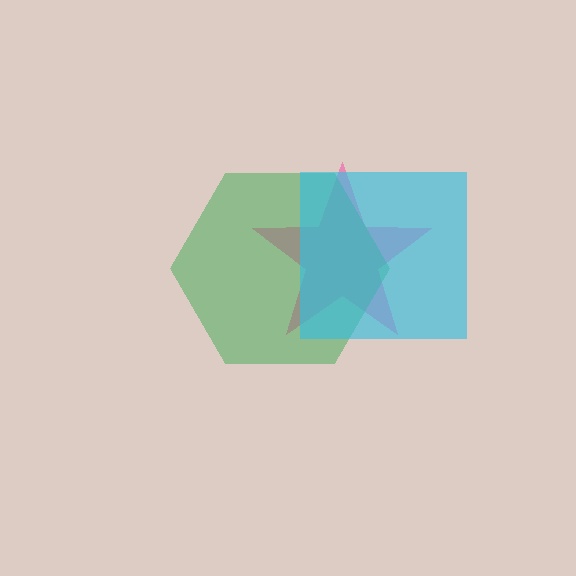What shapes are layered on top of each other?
The layered shapes are: a pink star, a green hexagon, a cyan square.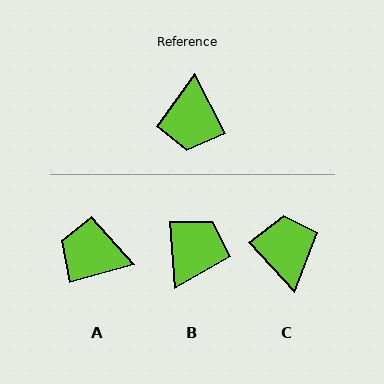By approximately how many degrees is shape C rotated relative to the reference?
Approximately 166 degrees clockwise.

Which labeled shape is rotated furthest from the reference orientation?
C, about 166 degrees away.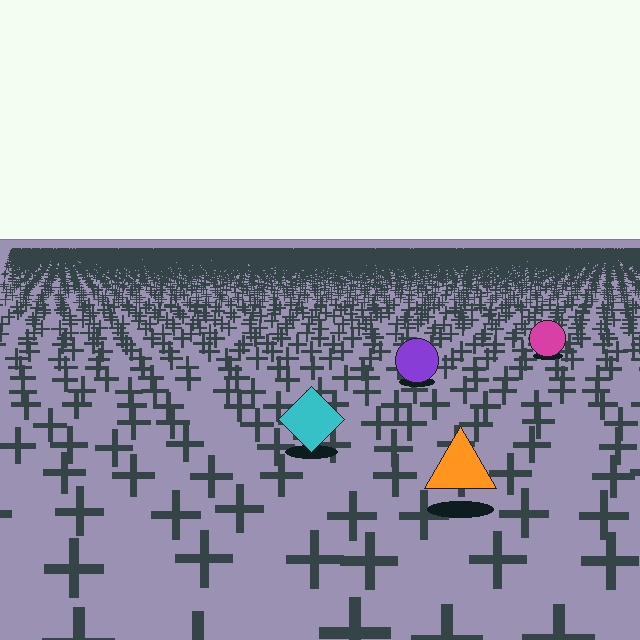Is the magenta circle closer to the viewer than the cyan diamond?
No. The cyan diamond is closer — you can tell from the texture gradient: the ground texture is coarser near it.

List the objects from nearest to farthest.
From nearest to farthest: the orange triangle, the cyan diamond, the purple circle, the magenta circle.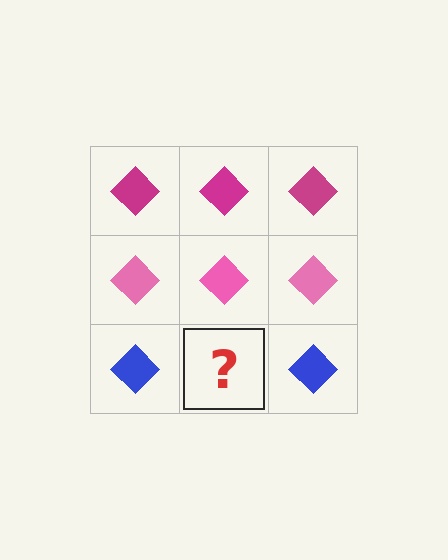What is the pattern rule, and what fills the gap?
The rule is that each row has a consistent color. The gap should be filled with a blue diamond.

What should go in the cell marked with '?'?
The missing cell should contain a blue diamond.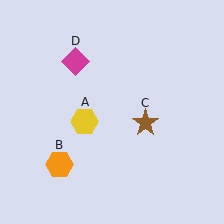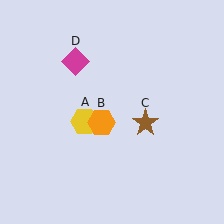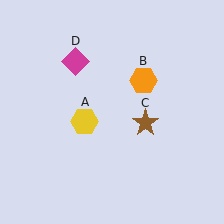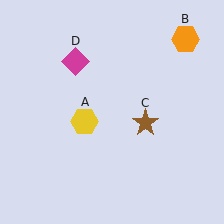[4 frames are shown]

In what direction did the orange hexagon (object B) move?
The orange hexagon (object B) moved up and to the right.